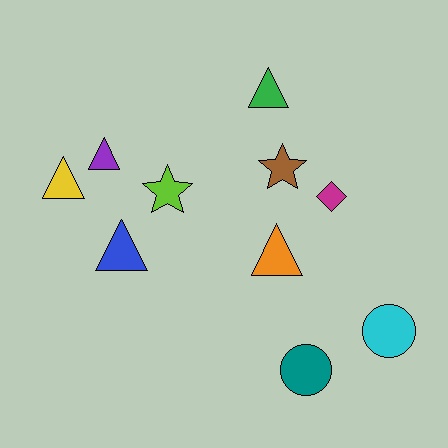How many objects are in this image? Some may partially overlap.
There are 10 objects.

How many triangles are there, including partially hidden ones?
There are 5 triangles.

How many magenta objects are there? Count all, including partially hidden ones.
There is 1 magenta object.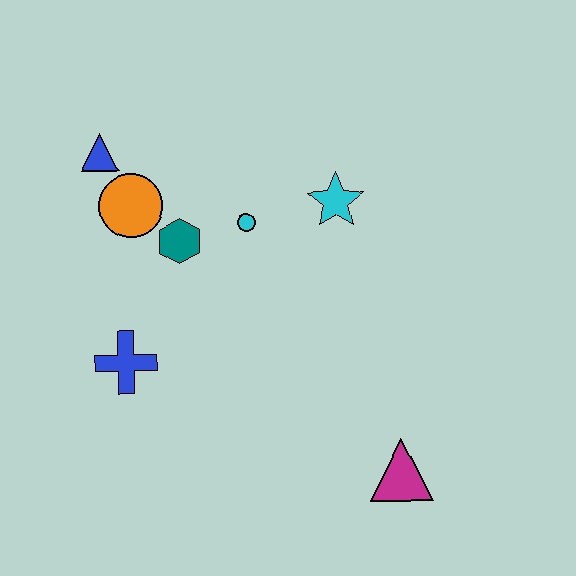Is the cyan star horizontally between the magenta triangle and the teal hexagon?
Yes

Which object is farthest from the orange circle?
The magenta triangle is farthest from the orange circle.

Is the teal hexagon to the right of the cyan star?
No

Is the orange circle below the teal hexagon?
No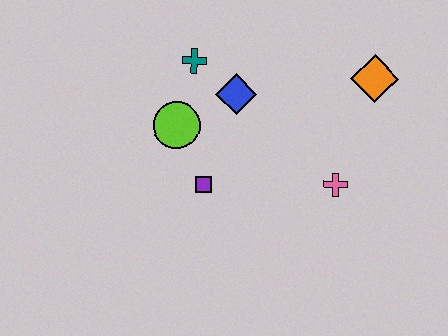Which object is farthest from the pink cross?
The teal cross is farthest from the pink cross.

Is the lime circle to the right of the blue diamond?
No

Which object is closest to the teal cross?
The blue diamond is closest to the teal cross.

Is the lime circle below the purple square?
No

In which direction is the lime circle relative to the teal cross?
The lime circle is below the teal cross.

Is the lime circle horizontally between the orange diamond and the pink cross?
No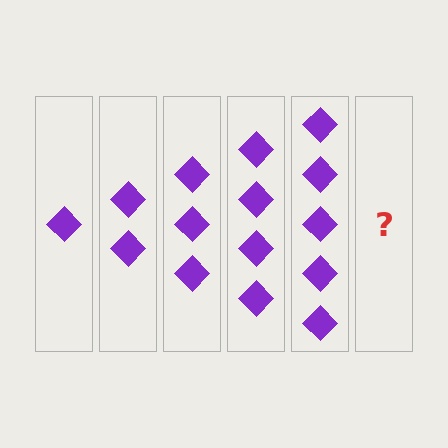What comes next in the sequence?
The next element should be 6 diamonds.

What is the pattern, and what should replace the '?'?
The pattern is that each step adds one more diamond. The '?' should be 6 diamonds.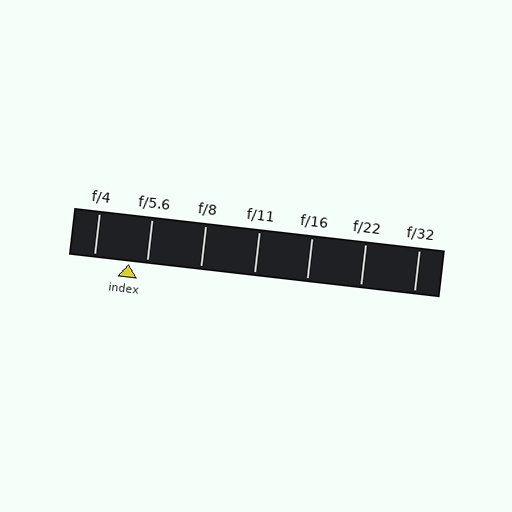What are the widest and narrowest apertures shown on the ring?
The widest aperture shown is f/4 and the narrowest is f/32.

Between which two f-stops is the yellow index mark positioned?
The index mark is between f/4 and f/5.6.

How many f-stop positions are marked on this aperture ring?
There are 7 f-stop positions marked.